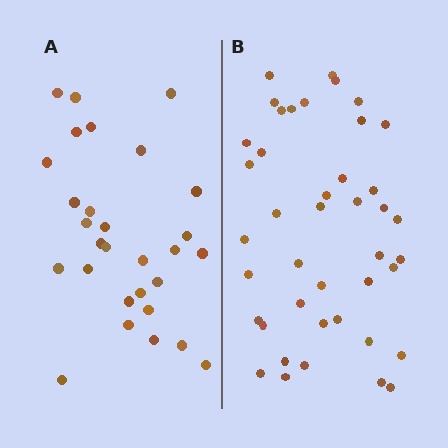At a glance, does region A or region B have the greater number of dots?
Region B (the right region) has more dots.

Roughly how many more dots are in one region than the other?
Region B has approximately 15 more dots than region A.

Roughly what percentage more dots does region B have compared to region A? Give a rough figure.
About 45% more.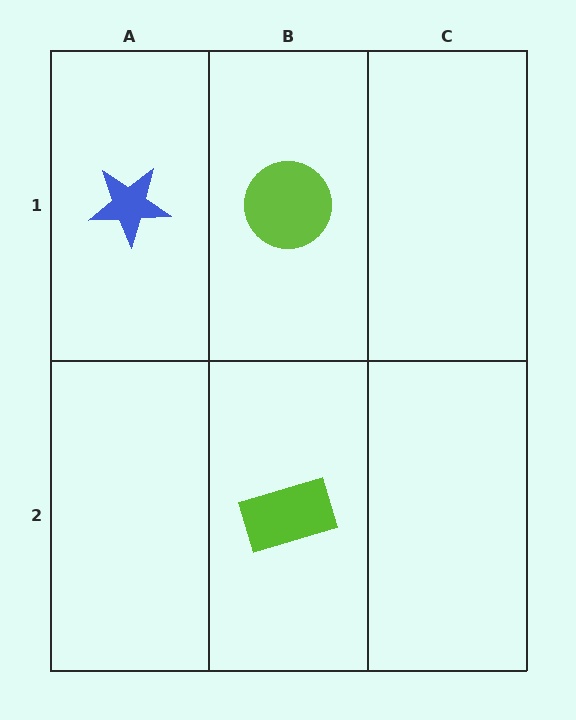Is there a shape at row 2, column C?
No, that cell is empty.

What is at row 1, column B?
A lime circle.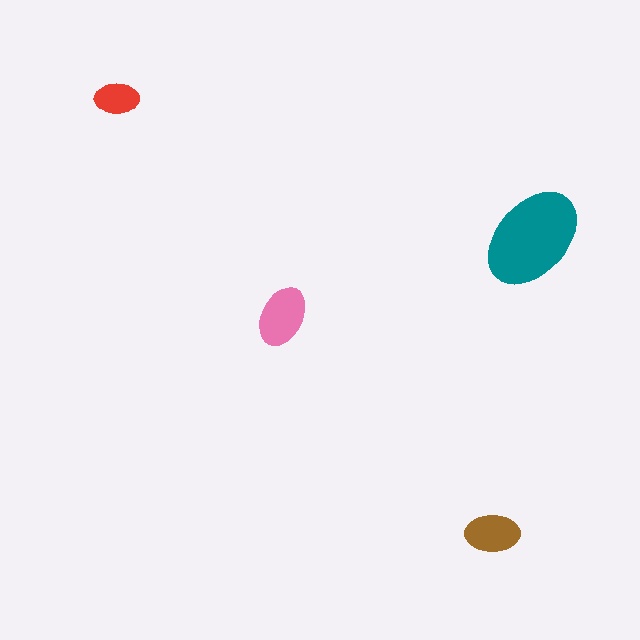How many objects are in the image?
There are 4 objects in the image.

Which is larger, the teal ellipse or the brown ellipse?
The teal one.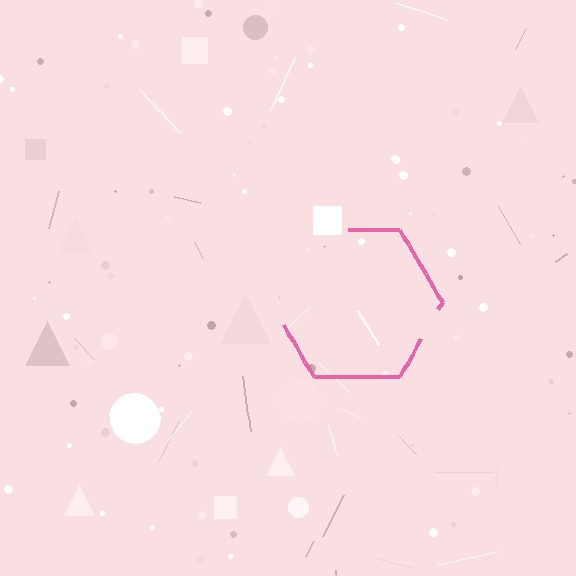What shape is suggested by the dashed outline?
The dashed outline suggests a hexagon.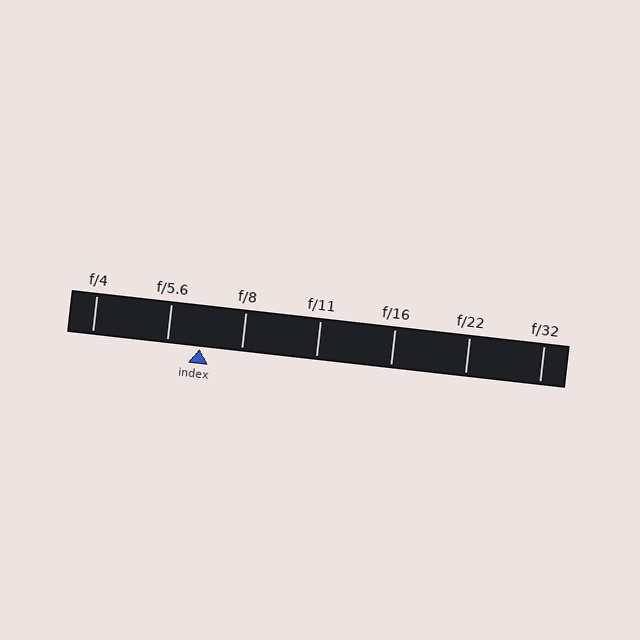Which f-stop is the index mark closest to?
The index mark is closest to f/5.6.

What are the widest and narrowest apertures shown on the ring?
The widest aperture shown is f/4 and the narrowest is f/32.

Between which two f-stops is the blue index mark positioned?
The index mark is between f/5.6 and f/8.